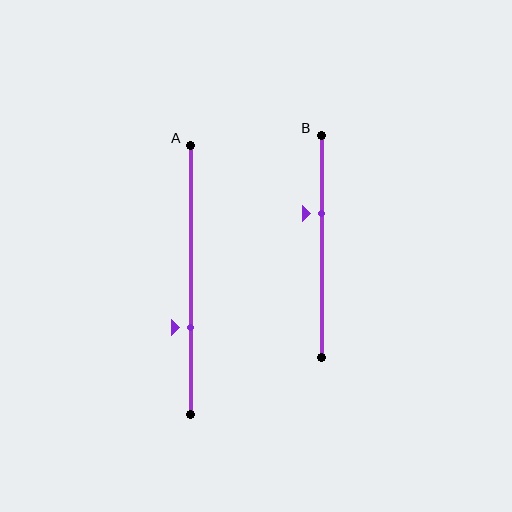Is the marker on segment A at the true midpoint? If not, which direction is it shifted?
No, the marker on segment A is shifted downward by about 18% of the segment length.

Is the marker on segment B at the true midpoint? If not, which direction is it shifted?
No, the marker on segment B is shifted upward by about 15% of the segment length.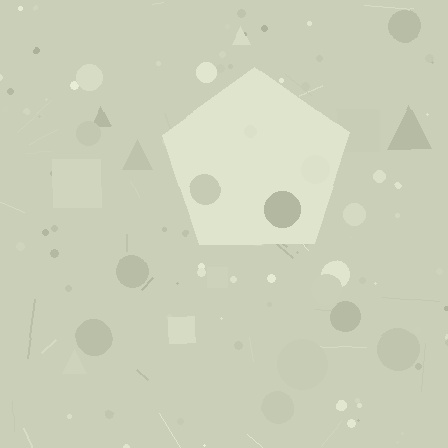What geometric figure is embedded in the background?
A pentagon is embedded in the background.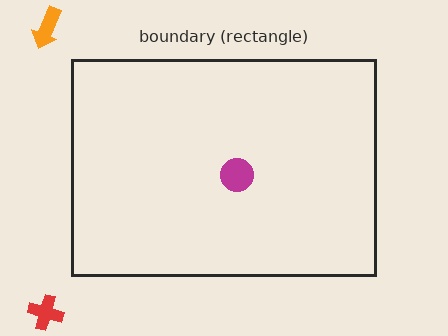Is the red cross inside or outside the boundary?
Outside.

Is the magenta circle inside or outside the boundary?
Inside.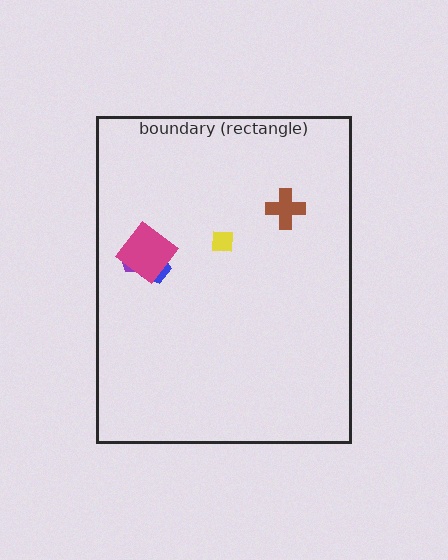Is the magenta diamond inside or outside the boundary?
Inside.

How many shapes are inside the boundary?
5 inside, 0 outside.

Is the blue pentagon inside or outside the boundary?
Inside.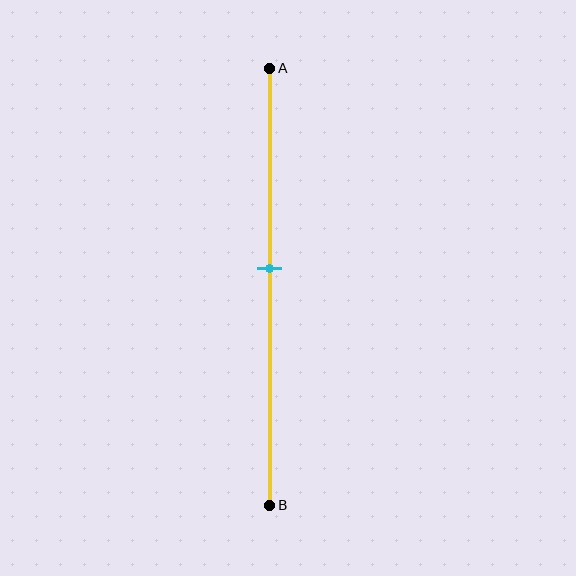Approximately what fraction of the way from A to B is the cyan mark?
The cyan mark is approximately 45% of the way from A to B.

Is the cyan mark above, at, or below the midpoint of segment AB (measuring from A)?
The cyan mark is above the midpoint of segment AB.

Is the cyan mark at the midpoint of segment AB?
No, the mark is at about 45% from A, not at the 50% midpoint.